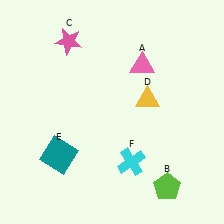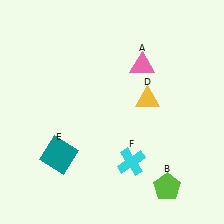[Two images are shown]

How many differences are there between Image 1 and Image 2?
There is 1 difference between the two images.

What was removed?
The pink star (C) was removed in Image 2.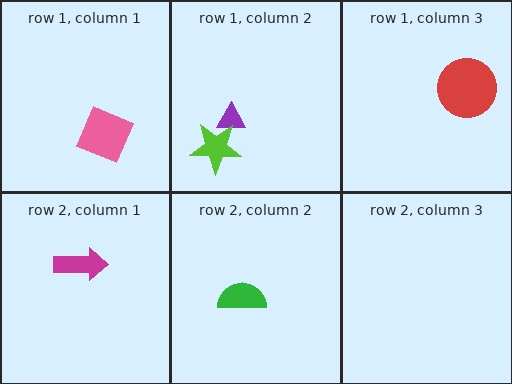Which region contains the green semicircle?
The row 2, column 2 region.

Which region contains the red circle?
The row 1, column 3 region.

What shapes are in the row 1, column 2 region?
The purple triangle, the lime star.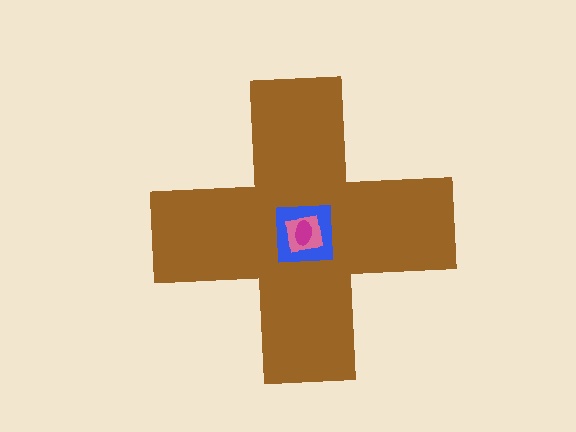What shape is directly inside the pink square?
The magenta ellipse.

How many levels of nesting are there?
4.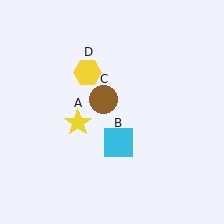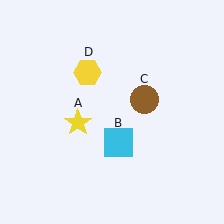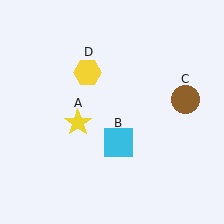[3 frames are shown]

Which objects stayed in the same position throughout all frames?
Yellow star (object A) and cyan square (object B) and yellow hexagon (object D) remained stationary.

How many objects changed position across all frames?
1 object changed position: brown circle (object C).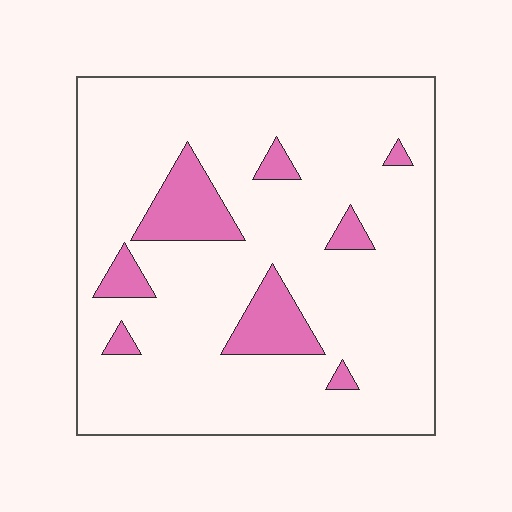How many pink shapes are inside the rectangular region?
8.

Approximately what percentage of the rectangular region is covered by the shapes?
Approximately 15%.